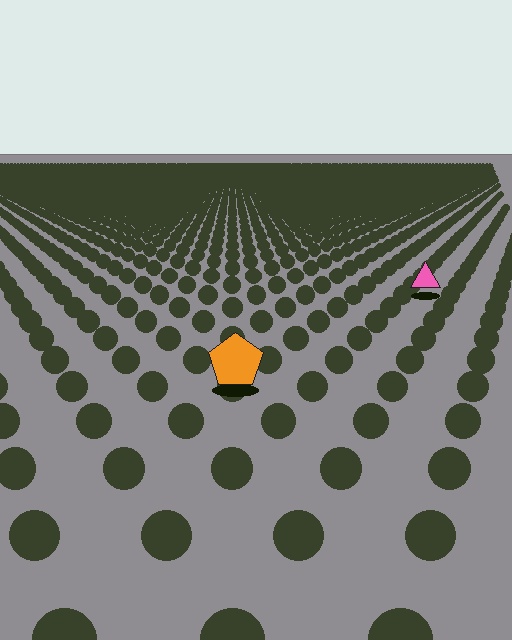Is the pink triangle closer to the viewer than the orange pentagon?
No. The orange pentagon is closer — you can tell from the texture gradient: the ground texture is coarser near it.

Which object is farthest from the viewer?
The pink triangle is farthest from the viewer. It appears smaller and the ground texture around it is denser.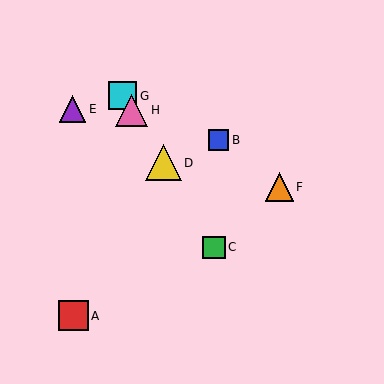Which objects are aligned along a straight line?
Objects C, D, G, H are aligned along a straight line.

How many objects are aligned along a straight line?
4 objects (C, D, G, H) are aligned along a straight line.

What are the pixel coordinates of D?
Object D is at (163, 163).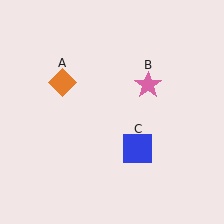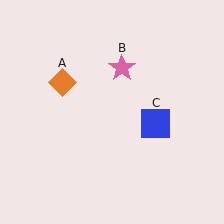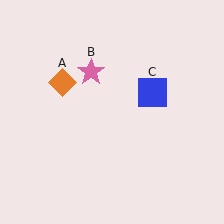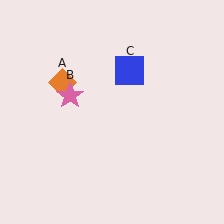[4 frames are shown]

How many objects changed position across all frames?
2 objects changed position: pink star (object B), blue square (object C).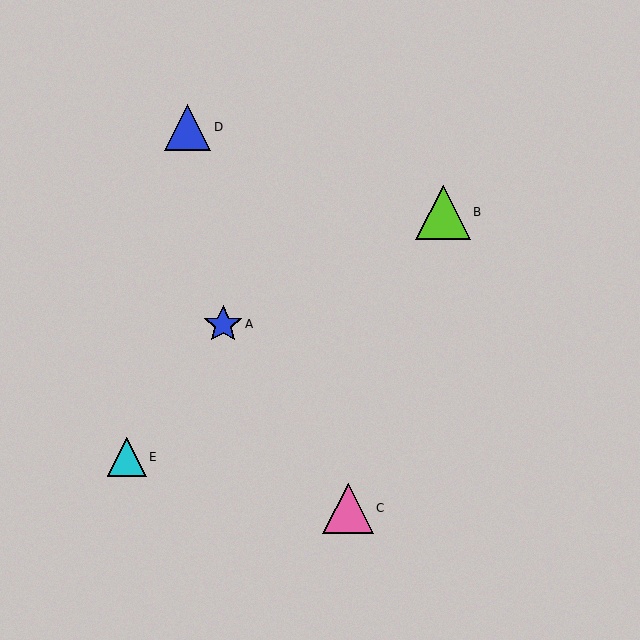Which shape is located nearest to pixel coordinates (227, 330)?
The blue star (labeled A) at (223, 324) is nearest to that location.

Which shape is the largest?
The lime triangle (labeled B) is the largest.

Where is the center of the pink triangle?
The center of the pink triangle is at (348, 508).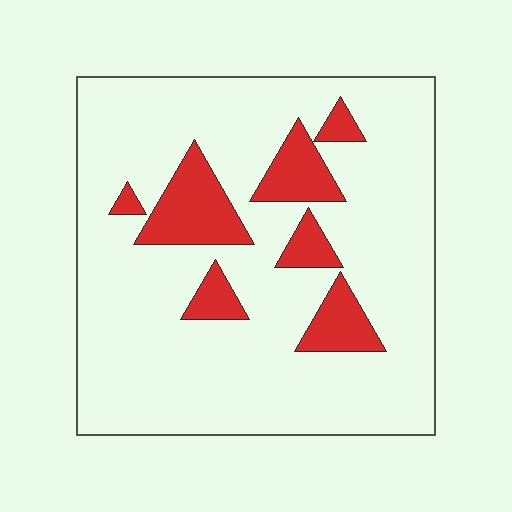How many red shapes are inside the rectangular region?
7.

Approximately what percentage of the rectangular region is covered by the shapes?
Approximately 15%.